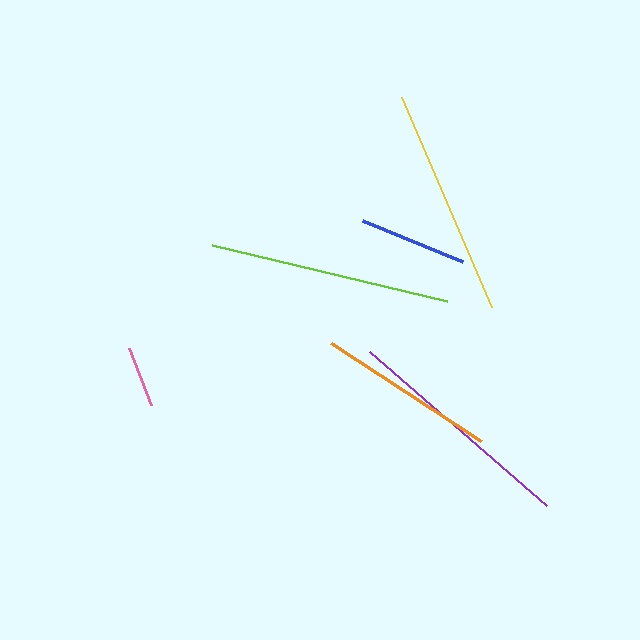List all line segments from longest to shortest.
From longest to shortest: lime, purple, yellow, orange, blue, pink.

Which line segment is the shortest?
The pink line is the shortest at approximately 60 pixels.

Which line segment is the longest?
The lime line is the longest at approximately 242 pixels.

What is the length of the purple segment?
The purple segment is approximately 235 pixels long.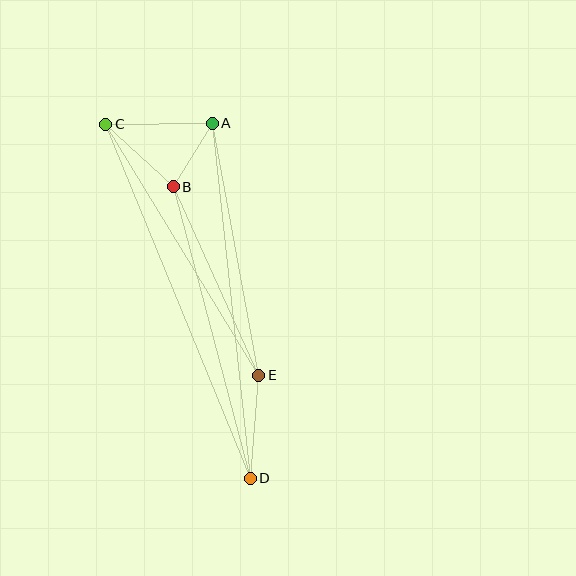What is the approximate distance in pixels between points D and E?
The distance between D and E is approximately 103 pixels.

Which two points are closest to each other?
Points A and B are closest to each other.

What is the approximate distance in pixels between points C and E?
The distance between C and E is approximately 294 pixels.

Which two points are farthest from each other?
Points C and D are farthest from each other.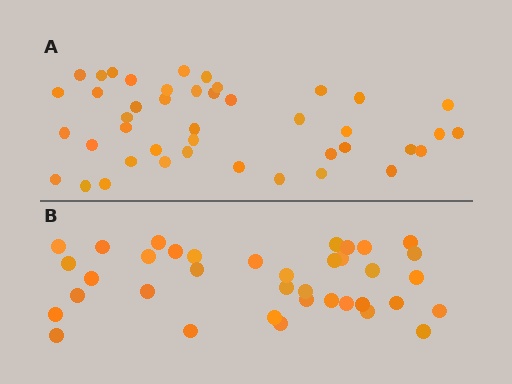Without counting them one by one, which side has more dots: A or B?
Region A (the top region) has more dots.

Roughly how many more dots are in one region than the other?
Region A has about 6 more dots than region B.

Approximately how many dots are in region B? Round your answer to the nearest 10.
About 40 dots. (The exact count is 37, which rounds to 40.)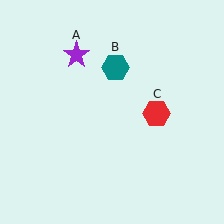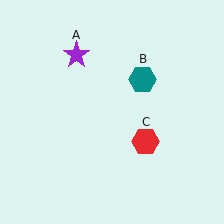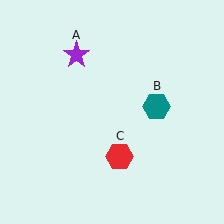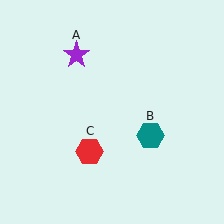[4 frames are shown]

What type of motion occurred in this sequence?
The teal hexagon (object B), red hexagon (object C) rotated clockwise around the center of the scene.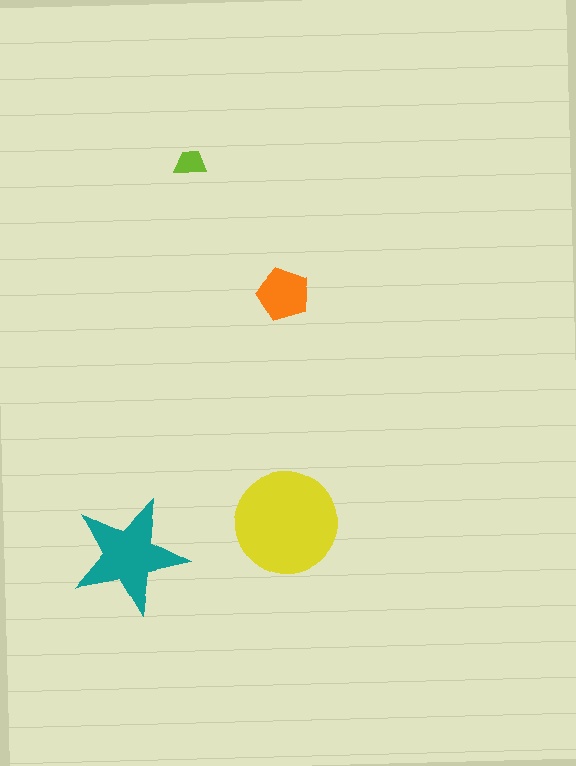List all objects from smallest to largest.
The lime trapezoid, the orange pentagon, the teal star, the yellow circle.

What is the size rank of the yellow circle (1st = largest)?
1st.